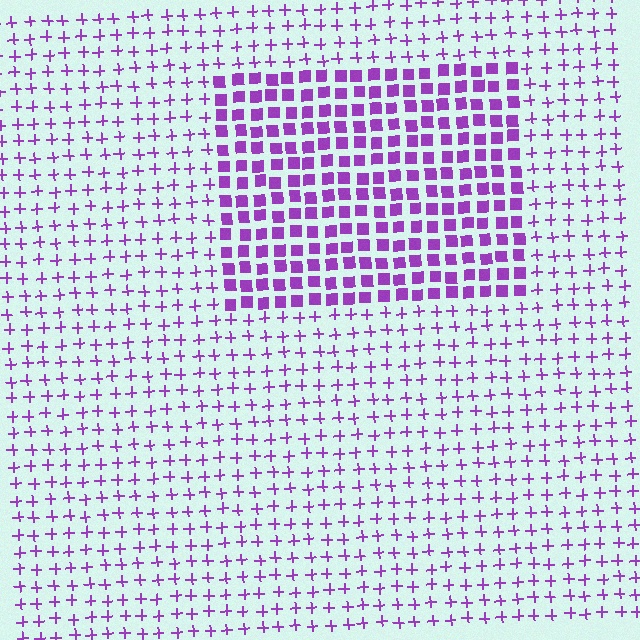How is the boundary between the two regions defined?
The boundary is defined by a change in element shape: squares inside vs. plus signs outside. All elements share the same color and spacing.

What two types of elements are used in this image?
The image uses squares inside the rectangle region and plus signs outside it.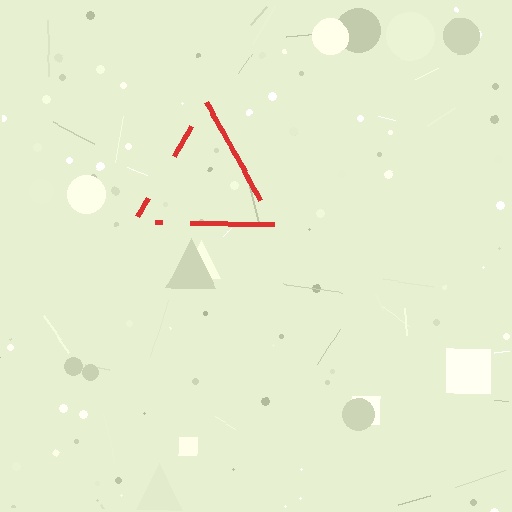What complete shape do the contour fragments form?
The contour fragments form a triangle.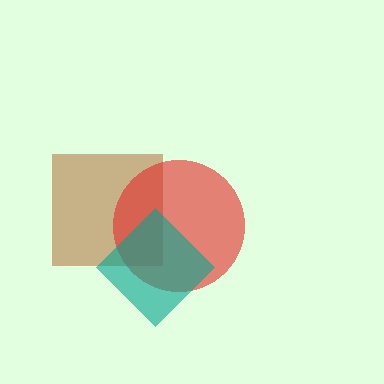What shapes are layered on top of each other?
The layered shapes are: a brown square, a red circle, a teal diamond.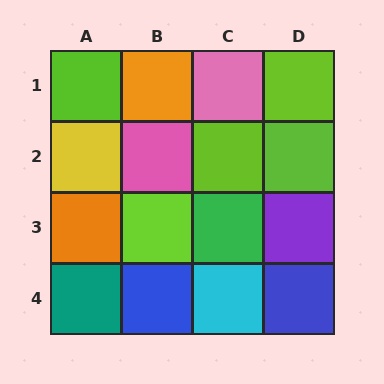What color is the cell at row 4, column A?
Teal.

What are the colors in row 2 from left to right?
Yellow, pink, lime, lime.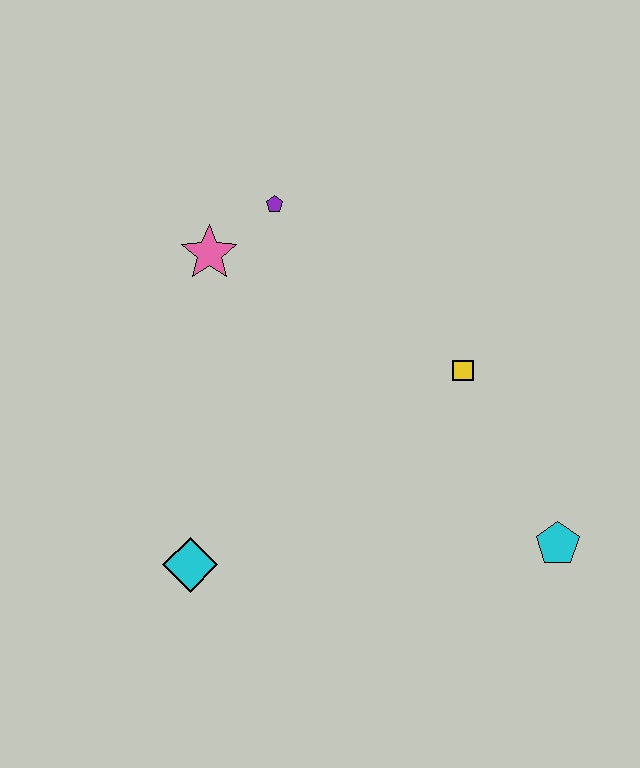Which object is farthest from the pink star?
The cyan pentagon is farthest from the pink star.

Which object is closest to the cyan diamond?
The pink star is closest to the cyan diamond.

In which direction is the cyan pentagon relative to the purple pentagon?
The cyan pentagon is below the purple pentagon.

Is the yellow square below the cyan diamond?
No